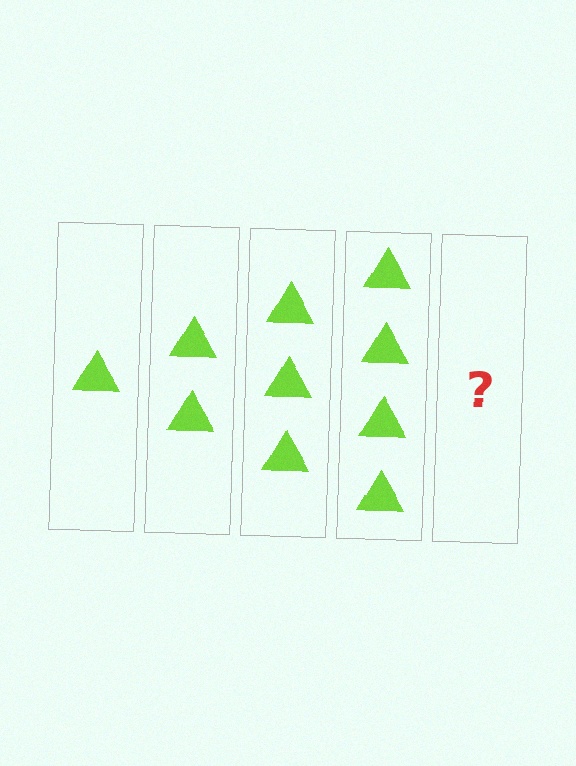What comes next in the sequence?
The next element should be 5 triangles.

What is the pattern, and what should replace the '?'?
The pattern is that each step adds one more triangle. The '?' should be 5 triangles.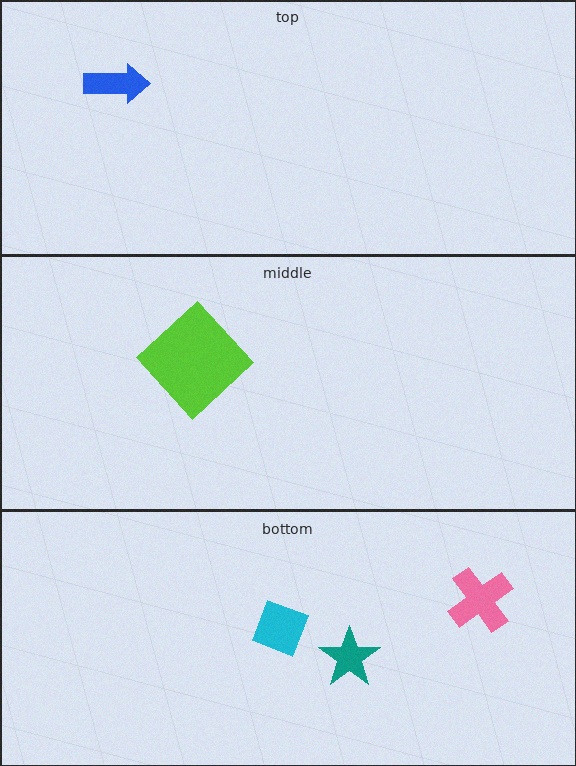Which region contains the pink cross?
The bottom region.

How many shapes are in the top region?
1.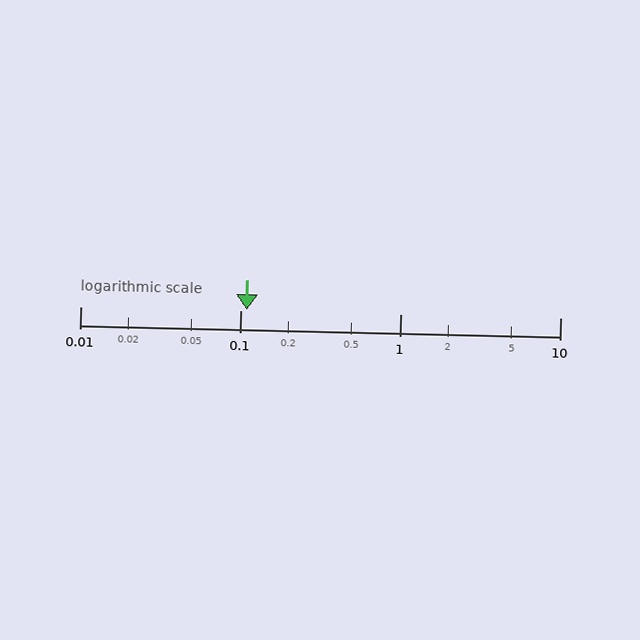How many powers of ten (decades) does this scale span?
The scale spans 3 decades, from 0.01 to 10.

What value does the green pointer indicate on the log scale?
The pointer indicates approximately 0.11.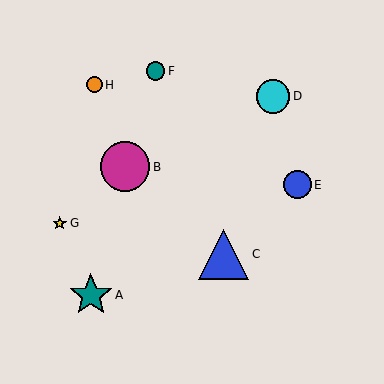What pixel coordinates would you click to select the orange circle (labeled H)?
Click at (94, 85) to select the orange circle H.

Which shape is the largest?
The blue triangle (labeled C) is the largest.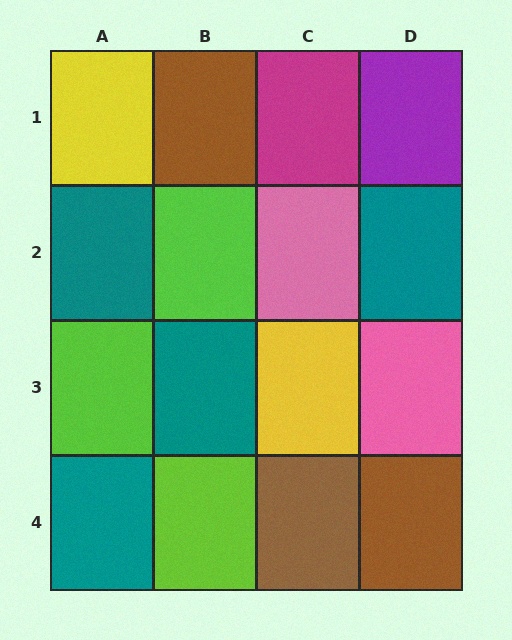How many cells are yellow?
2 cells are yellow.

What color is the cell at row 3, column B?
Teal.